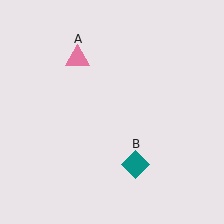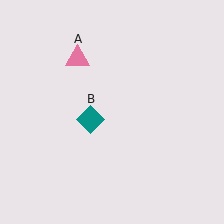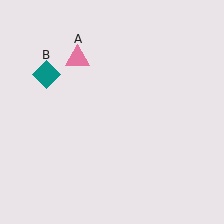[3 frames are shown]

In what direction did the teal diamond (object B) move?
The teal diamond (object B) moved up and to the left.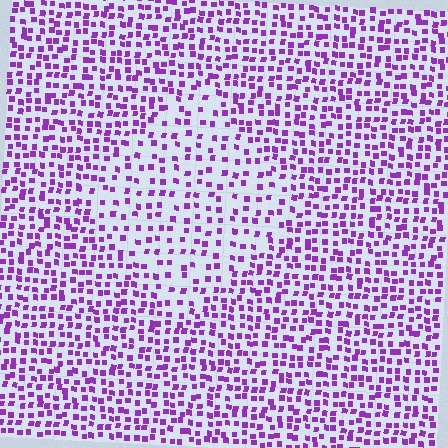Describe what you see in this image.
The image contains small purple elements arranged at two different densities. A diamond-shaped region is visible where the elements are less densely packed than the surrounding area.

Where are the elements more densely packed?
The elements are more densely packed outside the diamond boundary.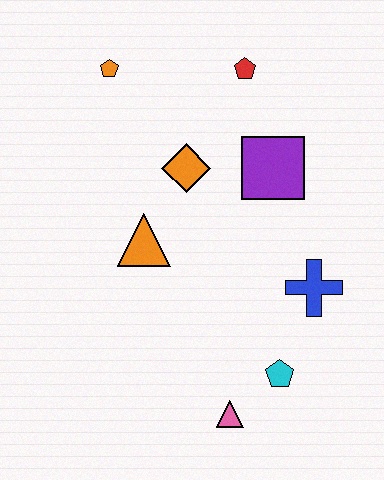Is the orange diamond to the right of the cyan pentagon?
No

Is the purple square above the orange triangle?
Yes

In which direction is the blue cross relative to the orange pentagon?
The blue cross is below the orange pentagon.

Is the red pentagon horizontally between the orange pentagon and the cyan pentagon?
Yes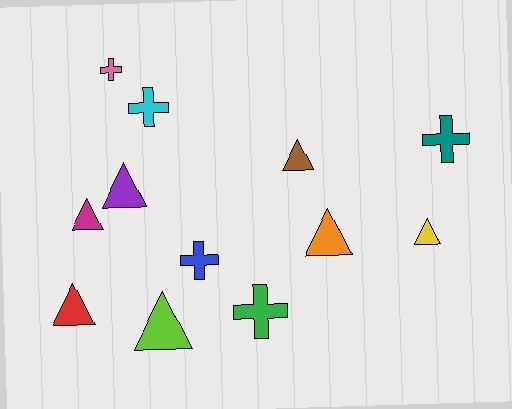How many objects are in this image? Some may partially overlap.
There are 12 objects.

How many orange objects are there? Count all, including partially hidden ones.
There is 1 orange object.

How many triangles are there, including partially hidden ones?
There are 7 triangles.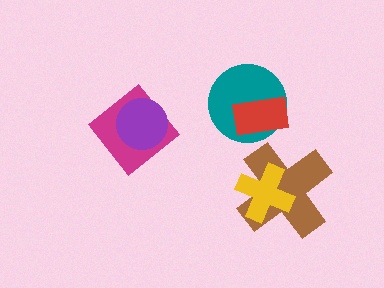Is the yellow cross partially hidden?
No, no other shape covers it.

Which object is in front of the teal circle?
The red rectangle is in front of the teal circle.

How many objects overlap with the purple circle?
1 object overlaps with the purple circle.